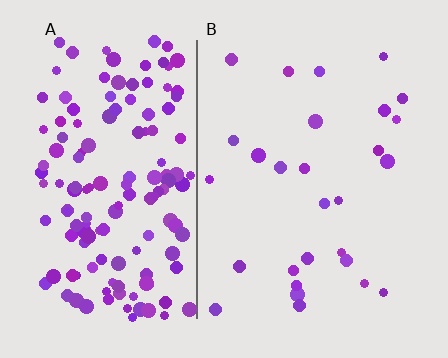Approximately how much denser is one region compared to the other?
Approximately 5.4× — region A over region B.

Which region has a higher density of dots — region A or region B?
A (the left).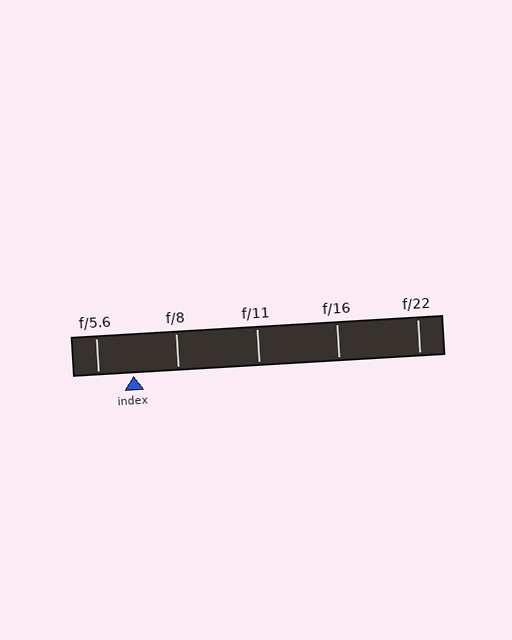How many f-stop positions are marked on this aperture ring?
There are 5 f-stop positions marked.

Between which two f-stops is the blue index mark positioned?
The index mark is between f/5.6 and f/8.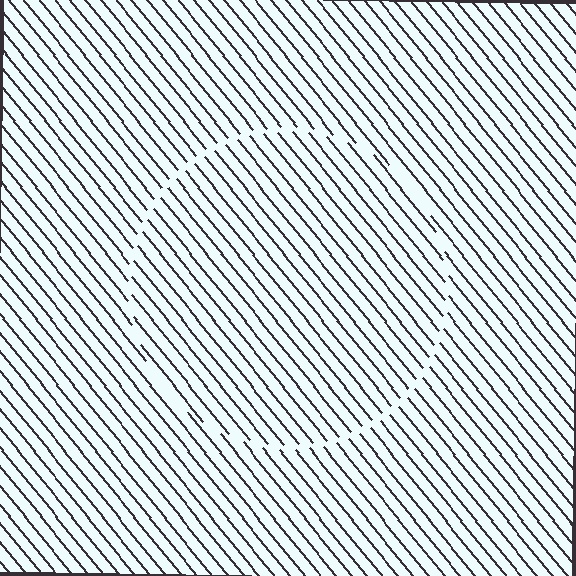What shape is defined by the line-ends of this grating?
An illusory circle. The interior of the shape contains the same grating, shifted by half a period — the contour is defined by the phase discontinuity where line-ends from the inner and outer gratings abut.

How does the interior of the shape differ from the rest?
The interior of the shape contains the same grating, shifted by half a period — the contour is defined by the phase discontinuity where line-ends from the inner and outer gratings abut.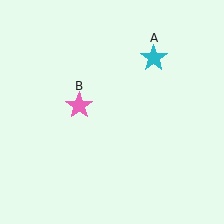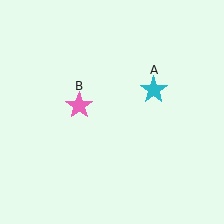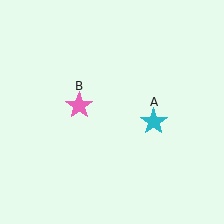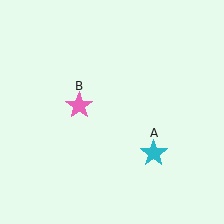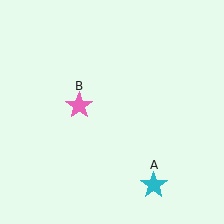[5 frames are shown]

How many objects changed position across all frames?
1 object changed position: cyan star (object A).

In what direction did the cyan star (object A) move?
The cyan star (object A) moved down.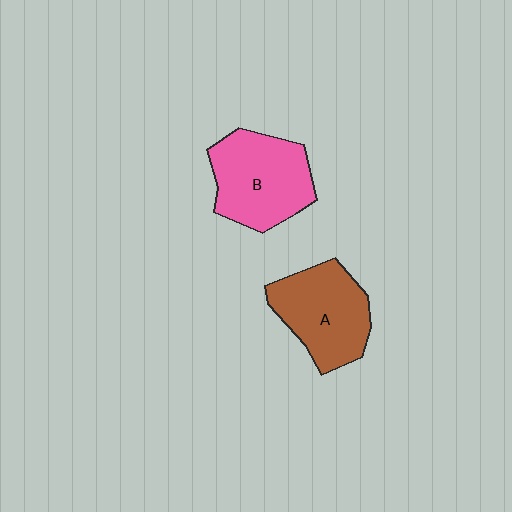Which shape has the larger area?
Shape B (pink).